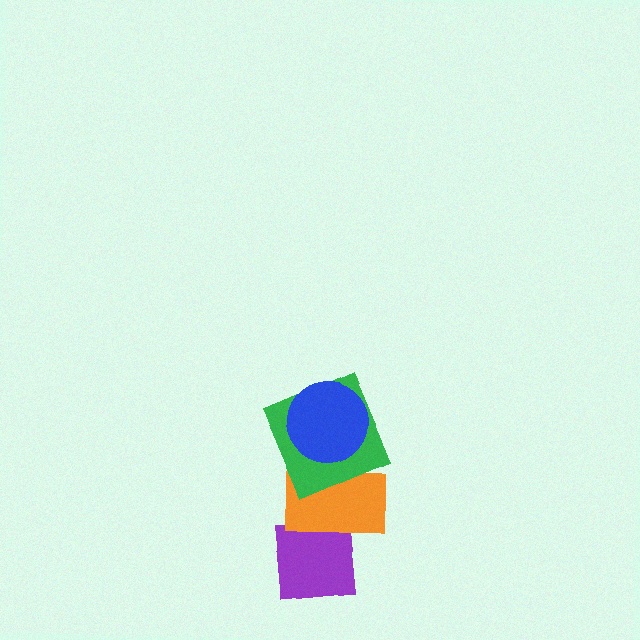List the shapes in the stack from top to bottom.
From top to bottom: the blue circle, the green square, the orange rectangle, the purple square.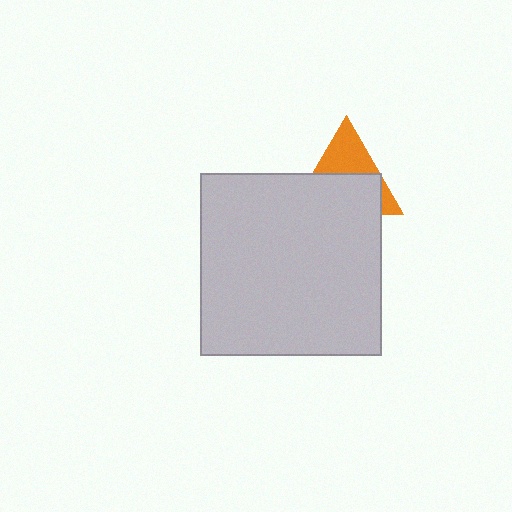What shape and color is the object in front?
The object in front is a light gray square.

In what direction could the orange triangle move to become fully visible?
The orange triangle could move up. That would shift it out from behind the light gray square entirely.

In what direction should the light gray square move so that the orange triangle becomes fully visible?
The light gray square should move down. That is the shortest direction to clear the overlap and leave the orange triangle fully visible.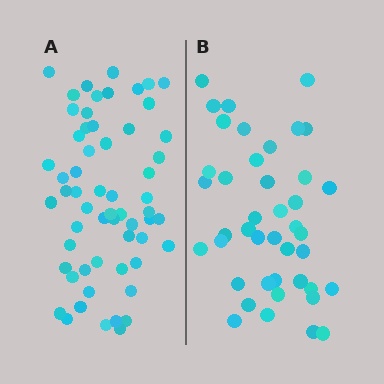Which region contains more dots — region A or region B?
Region A (the left region) has more dots.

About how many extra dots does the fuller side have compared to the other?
Region A has approximately 15 more dots than region B.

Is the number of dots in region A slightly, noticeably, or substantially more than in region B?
Region A has noticeably more, but not dramatically so. The ratio is roughly 1.4 to 1.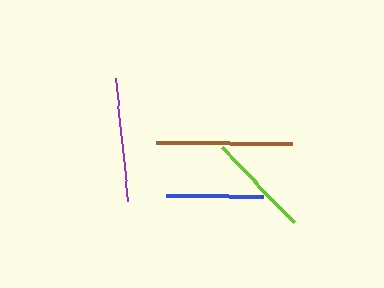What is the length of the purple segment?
The purple segment is approximately 124 pixels long.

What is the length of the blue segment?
The blue segment is approximately 98 pixels long.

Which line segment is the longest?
The brown line is the longest at approximately 137 pixels.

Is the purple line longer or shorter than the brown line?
The brown line is longer than the purple line.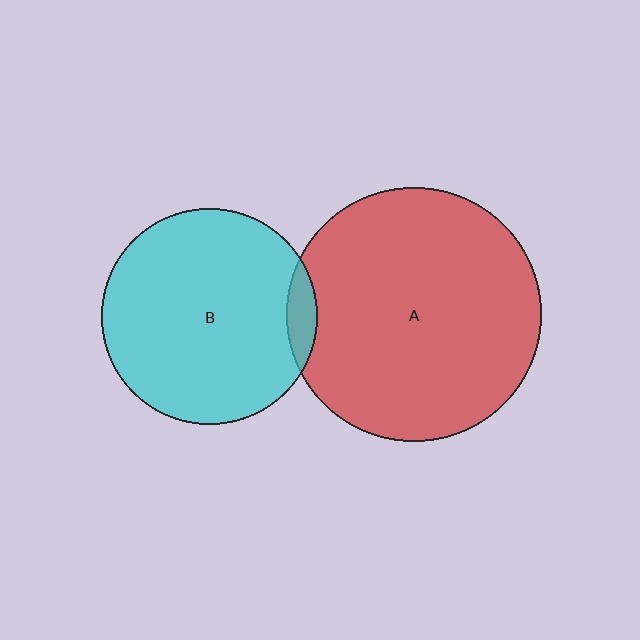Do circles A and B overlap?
Yes.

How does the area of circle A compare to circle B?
Approximately 1.4 times.